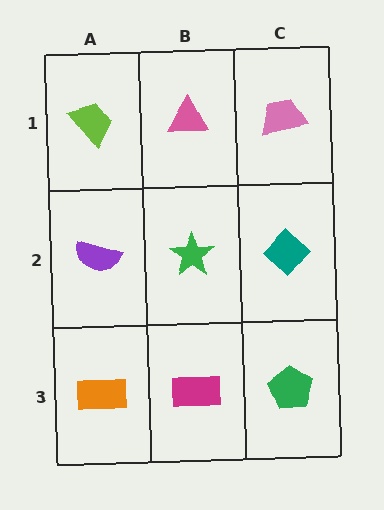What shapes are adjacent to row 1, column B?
A green star (row 2, column B), a lime trapezoid (row 1, column A), a pink trapezoid (row 1, column C).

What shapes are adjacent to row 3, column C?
A teal diamond (row 2, column C), a magenta rectangle (row 3, column B).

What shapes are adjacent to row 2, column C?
A pink trapezoid (row 1, column C), a green pentagon (row 3, column C), a green star (row 2, column B).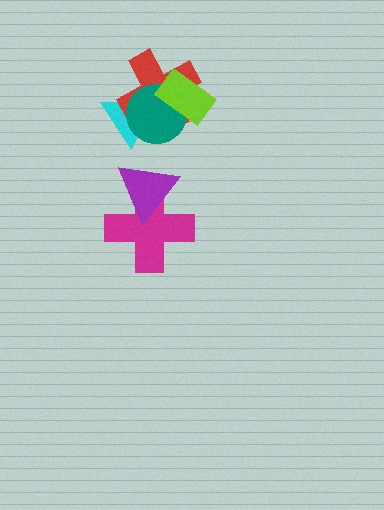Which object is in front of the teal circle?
The lime rectangle is in front of the teal circle.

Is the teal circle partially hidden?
Yes, it is partially covered by another shape.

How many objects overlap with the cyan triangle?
2 objects overlap with the cyan triangle.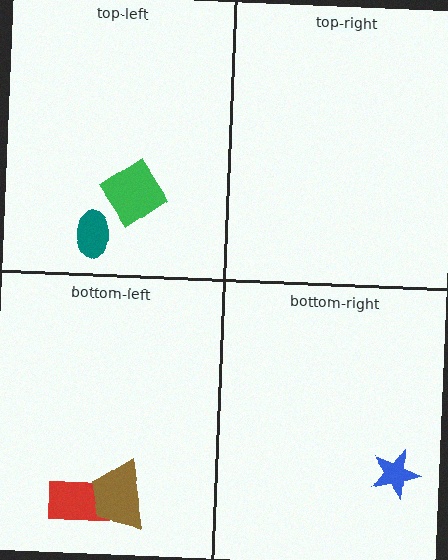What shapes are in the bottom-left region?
The red rectangle, the brown trapezoid.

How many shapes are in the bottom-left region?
2.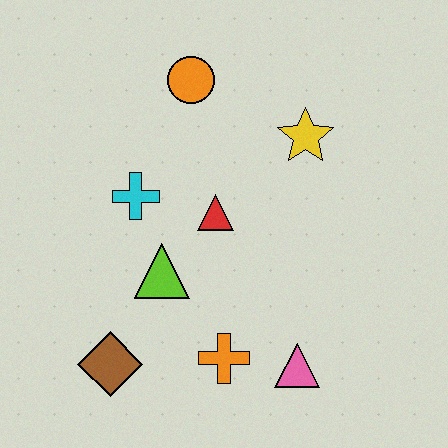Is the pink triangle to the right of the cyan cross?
Yes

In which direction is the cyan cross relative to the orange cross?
The cyan cross is above the orange cross.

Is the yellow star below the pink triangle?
No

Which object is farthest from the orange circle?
The pink triangle is farthest from the orange circle.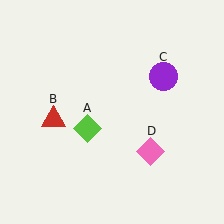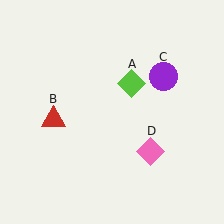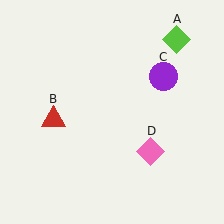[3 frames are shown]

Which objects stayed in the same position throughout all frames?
Red triangle (object B) and purple circle (object C) and pink diamond (object D) remained stationary.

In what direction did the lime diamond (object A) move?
The lime diamond (object A) moved up and to the right.